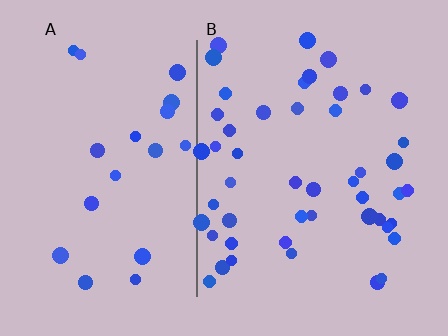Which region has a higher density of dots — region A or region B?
B (the right).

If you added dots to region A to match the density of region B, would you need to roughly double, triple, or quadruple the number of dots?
Approximately double.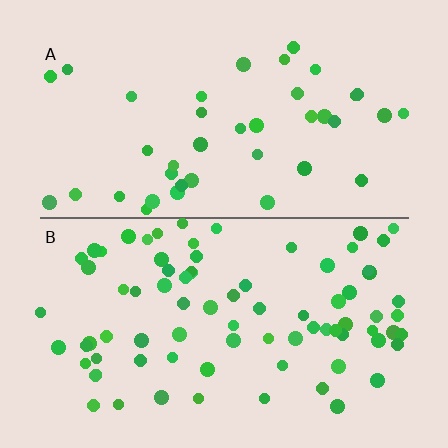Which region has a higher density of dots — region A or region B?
B (the bottom).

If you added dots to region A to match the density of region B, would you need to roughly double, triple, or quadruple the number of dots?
Approximately double.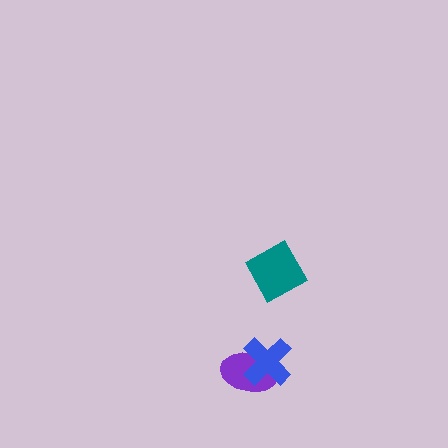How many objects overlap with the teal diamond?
0 objects overlap with the teal diamond.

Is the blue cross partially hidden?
No, no other shape covers it.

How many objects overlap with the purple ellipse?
1 object overlaps with the purple ellipse.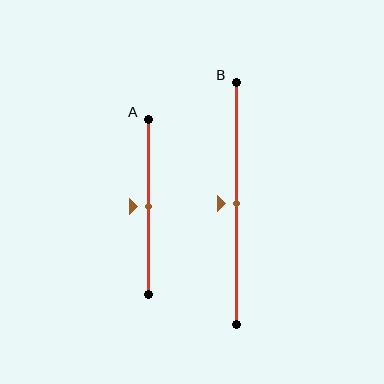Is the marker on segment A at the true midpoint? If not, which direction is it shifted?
Yes, the marker on segment A is at the true midpoint.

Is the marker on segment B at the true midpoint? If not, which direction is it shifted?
Yes, the marker on segment B is at the true midpoint.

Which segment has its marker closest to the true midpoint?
Segment A has its marker closest to the true midpoint.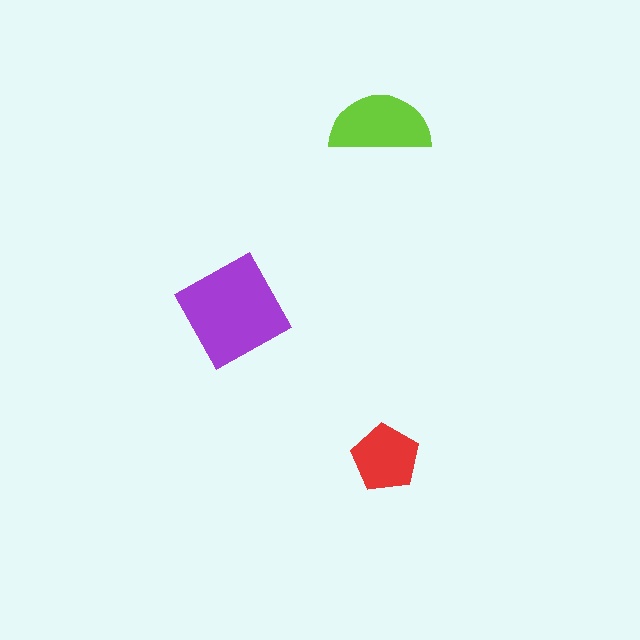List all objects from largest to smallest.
The purple diamond, the lime semicircle, the red pentagon.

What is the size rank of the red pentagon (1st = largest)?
3rd.